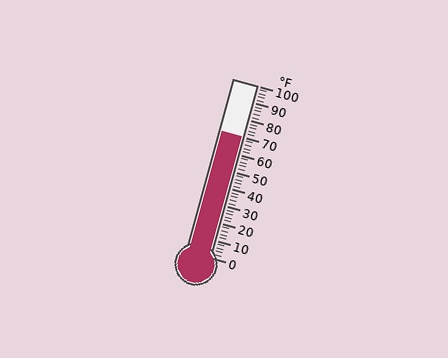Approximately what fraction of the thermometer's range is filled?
The thermometer is filled to approximately 70% of its range.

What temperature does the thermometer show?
The thermometer shows approximately 70°F.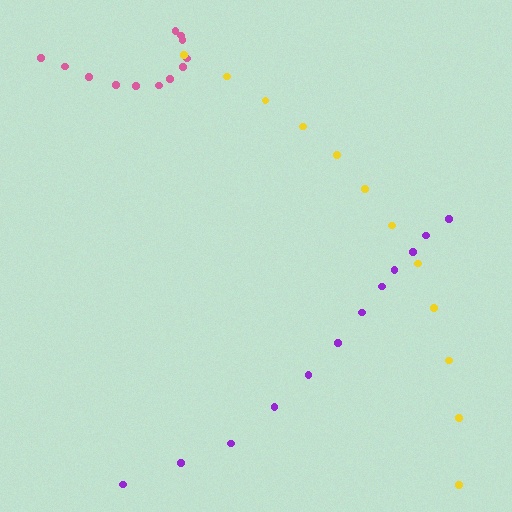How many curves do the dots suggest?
There are 3 distinct paths.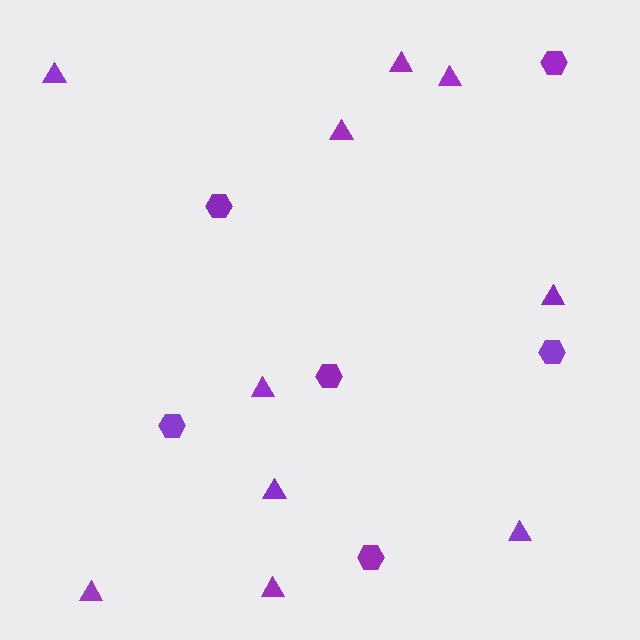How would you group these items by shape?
There are 2 groups: one group of triangles (10) and one group of hexagons (6).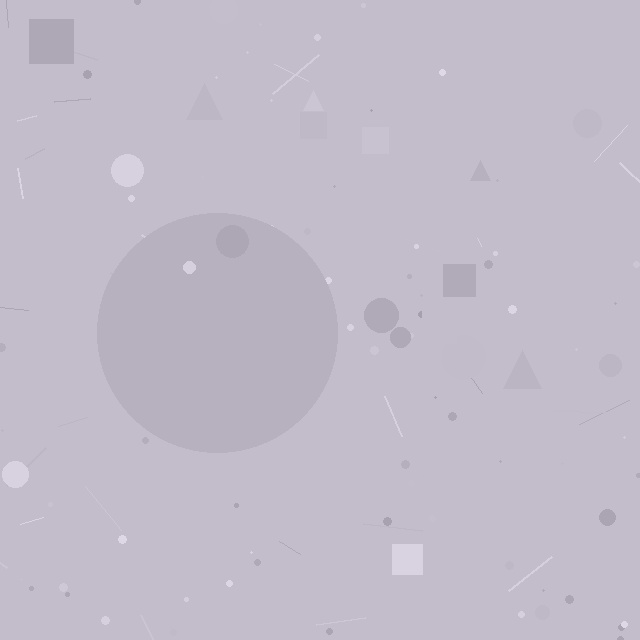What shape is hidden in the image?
A circle is hidden in the image.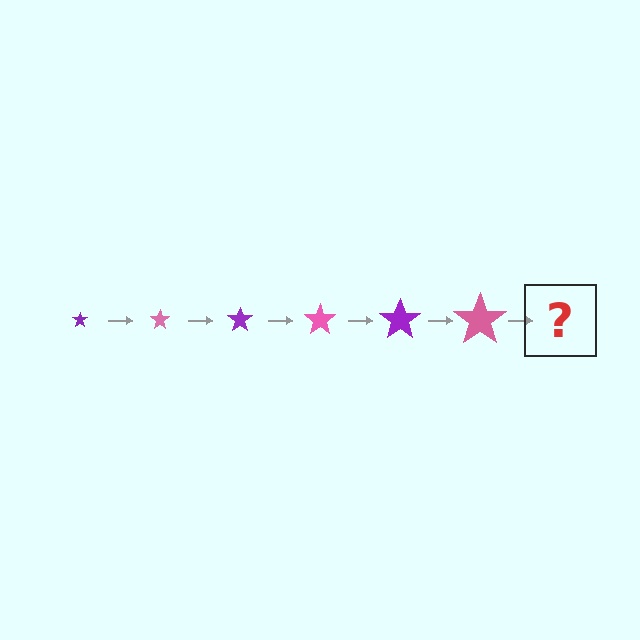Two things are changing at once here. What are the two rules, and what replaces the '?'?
The two rules are that the star grows larger each step and the color cycles through purple and pink. The '?' should be a purple star, larger than the previous one.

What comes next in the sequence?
The next element should be a purple star, larger than the previous one.